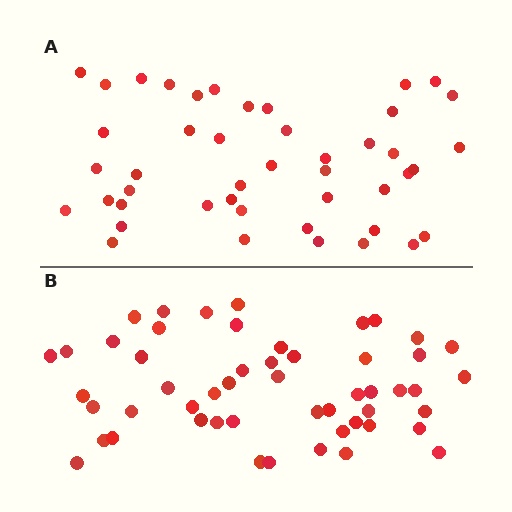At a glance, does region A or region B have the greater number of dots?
Region B (the bottom region) has more dots.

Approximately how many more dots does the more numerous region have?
Region B has roughly 8 or so more dots than region A.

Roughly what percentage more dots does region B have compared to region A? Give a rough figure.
About 15% more.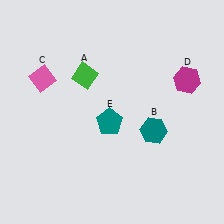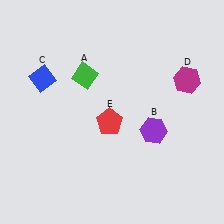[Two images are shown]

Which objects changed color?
B changed from teal to purple. C changed from pink to blue. E changed from teal to red.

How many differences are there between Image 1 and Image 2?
There are 3 differences between the two images.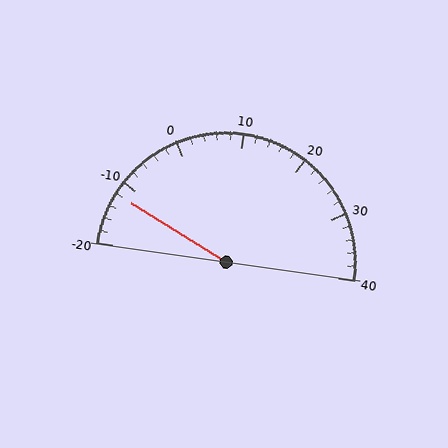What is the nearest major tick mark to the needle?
The nearest major tick mark is -10.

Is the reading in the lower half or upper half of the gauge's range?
The reading is in the lower half of the range (-20 to 40).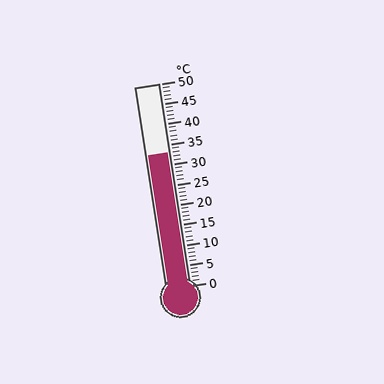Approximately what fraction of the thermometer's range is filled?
The thermometer is filled to approximately 65% of its range.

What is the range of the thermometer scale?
The thermometer scale ranges from 0°C to 50°C.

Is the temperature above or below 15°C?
The temperature is above 15°C.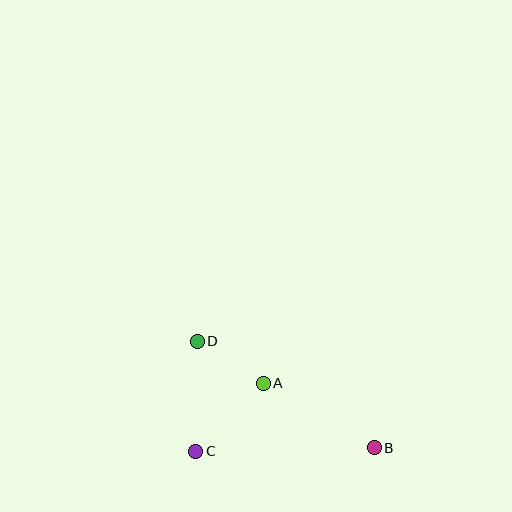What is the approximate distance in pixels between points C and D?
The distance between C and D is approximately 110 pixels.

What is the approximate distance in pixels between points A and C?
The distance between A and C is approximately 96 pixels.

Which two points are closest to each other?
Points A and D are closest to each other.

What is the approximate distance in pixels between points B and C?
The distance between B and C is approximately 179 pixels.